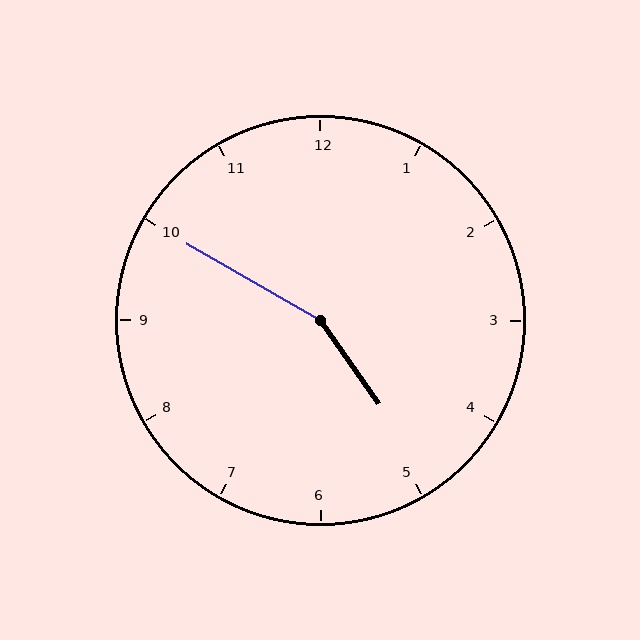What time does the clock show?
4:50.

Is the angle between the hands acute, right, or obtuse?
It is obtuse.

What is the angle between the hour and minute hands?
Approximately 155 degrees.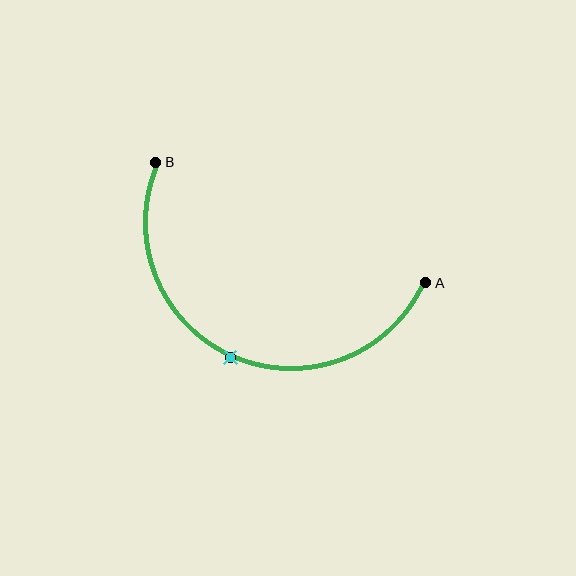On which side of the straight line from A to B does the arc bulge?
The arc bulges below the straight line connecting A and B.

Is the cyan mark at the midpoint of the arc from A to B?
Yes. The cyan mark lies on the arc at equal arc-length from both A and B — it is the arc midpoint.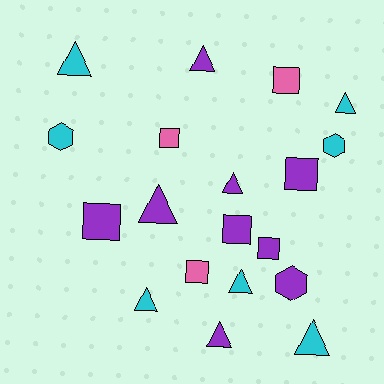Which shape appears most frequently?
Triangle, with 9 objects.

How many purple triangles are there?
There are 4 purple triangles.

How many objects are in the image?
There are 19 objects.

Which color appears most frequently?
Purple, with 9 objects.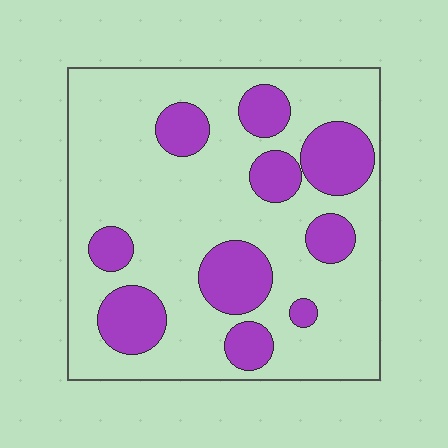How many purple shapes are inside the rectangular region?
10.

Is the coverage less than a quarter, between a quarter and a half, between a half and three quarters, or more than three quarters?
Between a quarter and a half.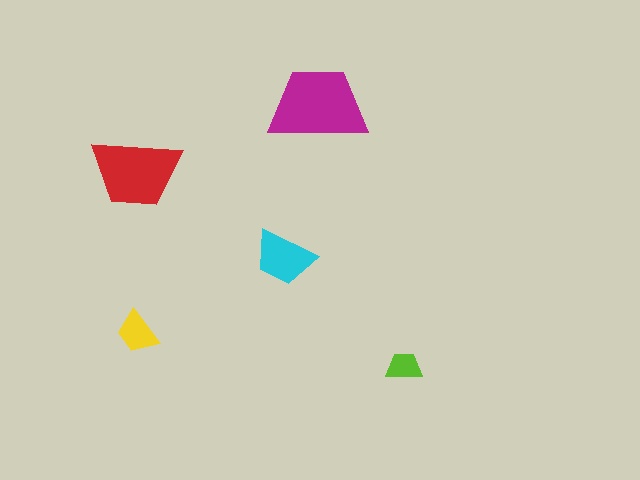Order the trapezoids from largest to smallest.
the magenta one, the red one, the cyan one, the yellow one, the lime one.